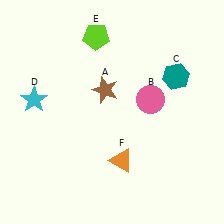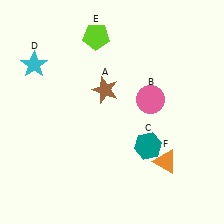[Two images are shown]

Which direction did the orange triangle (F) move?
The orange triangle (F) moved right.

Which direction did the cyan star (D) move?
The cyan star (D) moved up.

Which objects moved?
The objects that moved are: the teal hexagon (C), the cyan star (D), the orange triangle (F).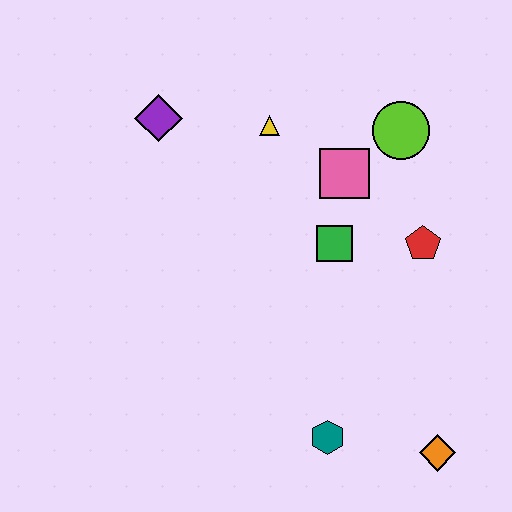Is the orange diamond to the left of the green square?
No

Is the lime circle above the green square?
Yes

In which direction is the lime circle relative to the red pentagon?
The lime circle is above the red pentagon.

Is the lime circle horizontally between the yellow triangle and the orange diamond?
Yes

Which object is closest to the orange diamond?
The teal hexagon is closest to the orange diamond.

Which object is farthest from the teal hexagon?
The purple diamond is farthest from the teal hexagon.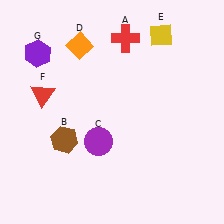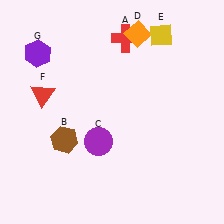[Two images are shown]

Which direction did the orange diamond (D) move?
The orange diamond (D) moved right.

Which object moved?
The orange diamond (D) moved right.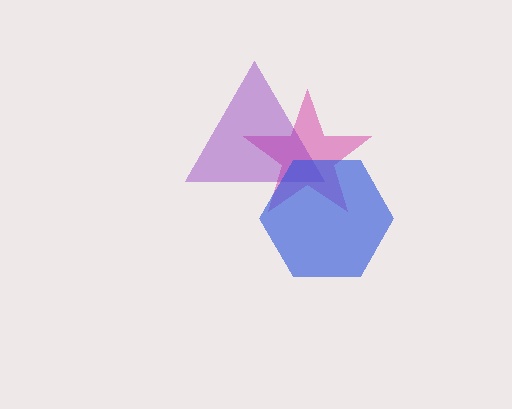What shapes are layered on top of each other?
The layered shapes are: a pink star, a purple triangle, a blue hexagon.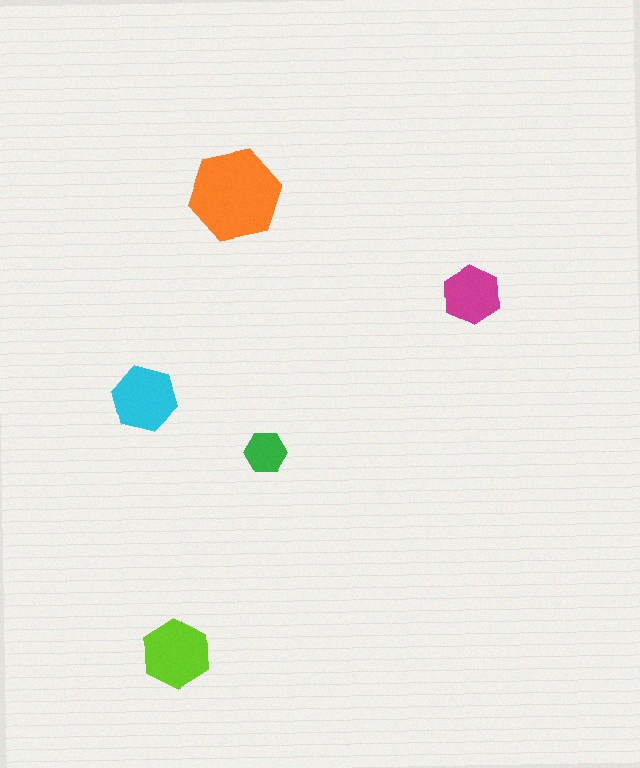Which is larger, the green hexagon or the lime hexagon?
The lime one.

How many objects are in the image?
There are 5 objects in the image.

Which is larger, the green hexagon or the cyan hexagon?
The cyan one.